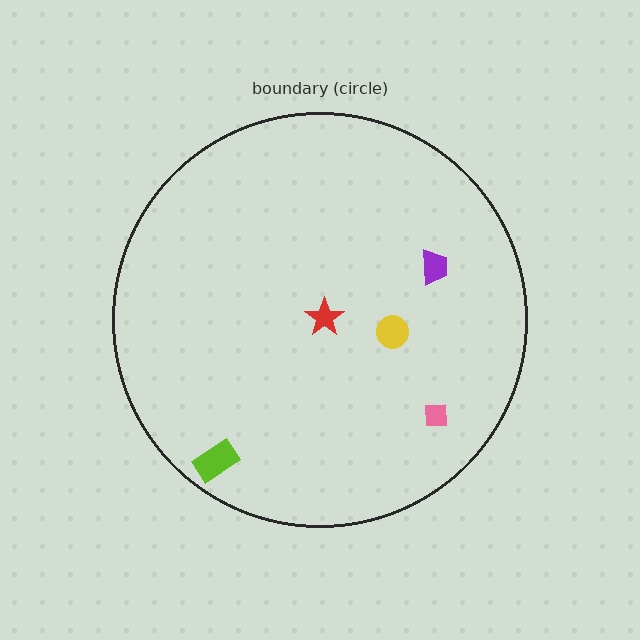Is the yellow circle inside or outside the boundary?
Inside.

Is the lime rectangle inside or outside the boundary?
Inside.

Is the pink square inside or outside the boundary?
Inside.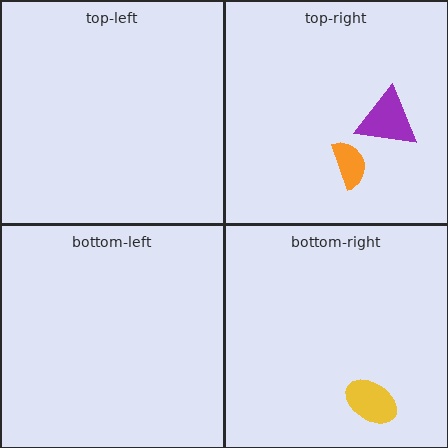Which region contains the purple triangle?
The top-right region.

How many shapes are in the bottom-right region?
1.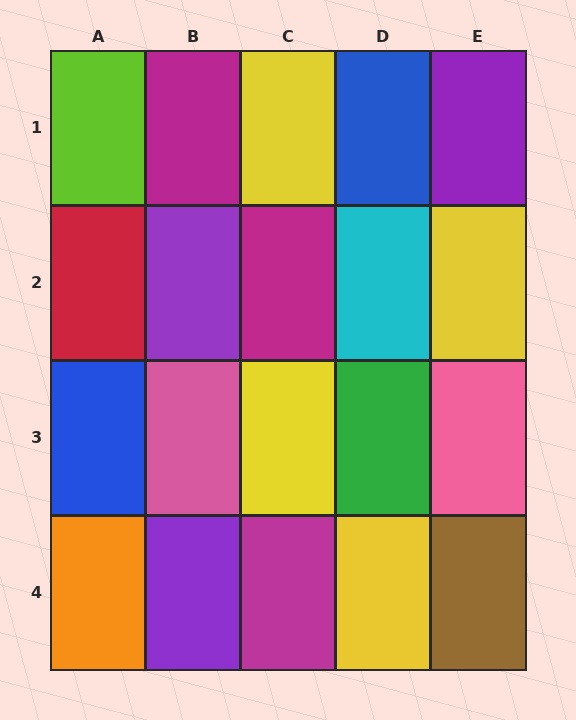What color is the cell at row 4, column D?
Yellow.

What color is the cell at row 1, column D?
Blue.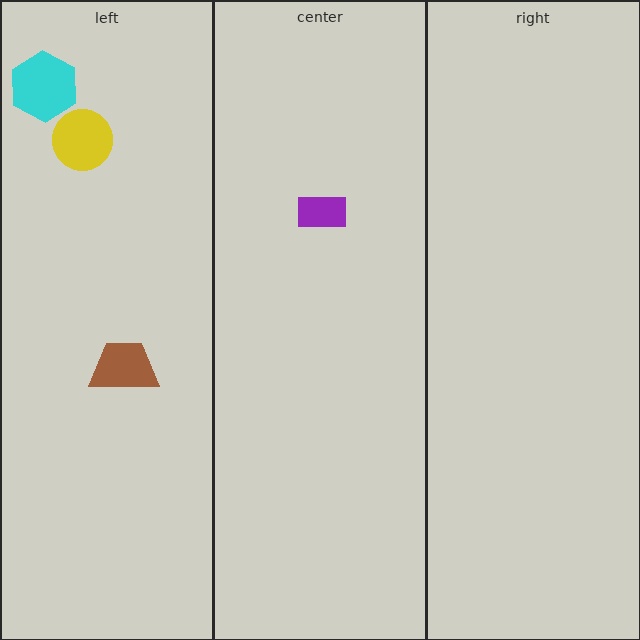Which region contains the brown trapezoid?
The left region.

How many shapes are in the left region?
3.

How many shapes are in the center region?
1.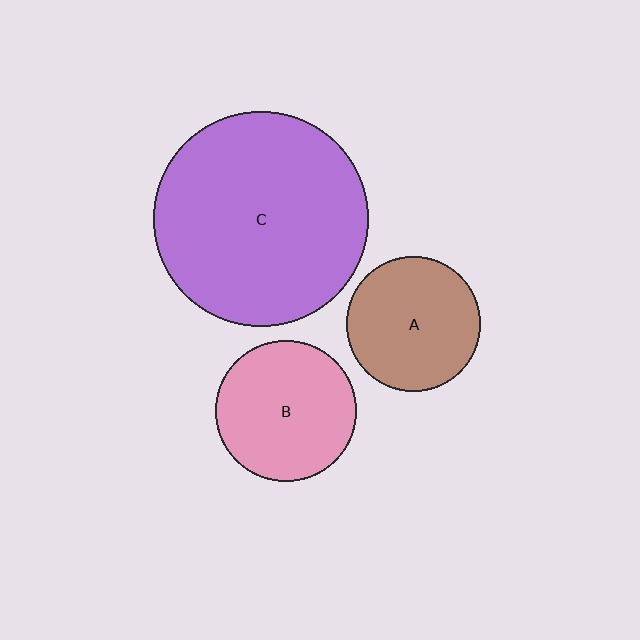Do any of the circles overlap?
No, none of the circles overlap.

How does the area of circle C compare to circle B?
Approximately 2.3 times.